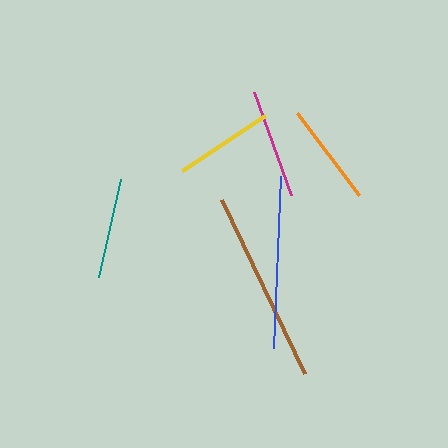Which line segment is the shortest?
The yellow line is the shortest at approximately 99 pixels.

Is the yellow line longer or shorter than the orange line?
The orange line is longer than the yellow line.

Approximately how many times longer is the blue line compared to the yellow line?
The blue line is approximately 1.7 times the length of the yellow line.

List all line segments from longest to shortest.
From longest to shortest: brown, blue, magenta, orange, teal, yellow.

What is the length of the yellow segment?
The yellow segment is approximately 99 pixels long.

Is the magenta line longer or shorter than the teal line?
The magenta line is longer than the teal line.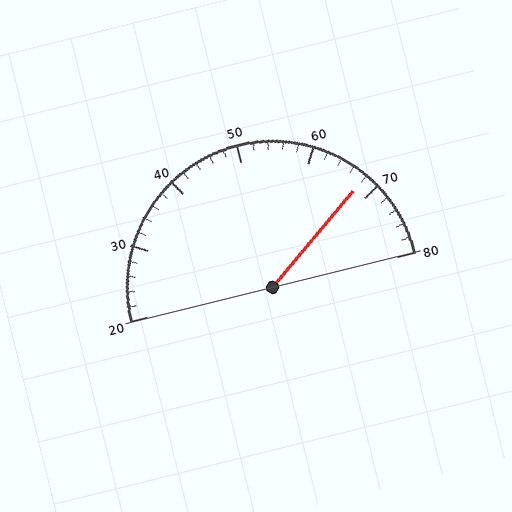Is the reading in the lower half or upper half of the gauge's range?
The reading is in the upper half of the range (20 to 80).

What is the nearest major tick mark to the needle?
The nearest major tick mark is 70.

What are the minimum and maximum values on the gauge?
The gauge ranges from 20 to 80.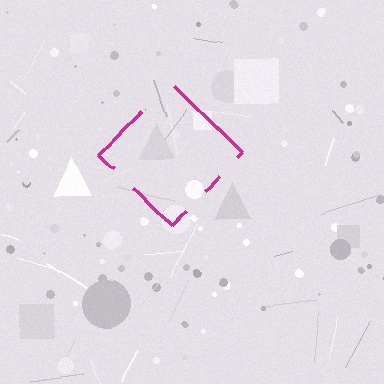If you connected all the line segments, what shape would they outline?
They would outline a diamond.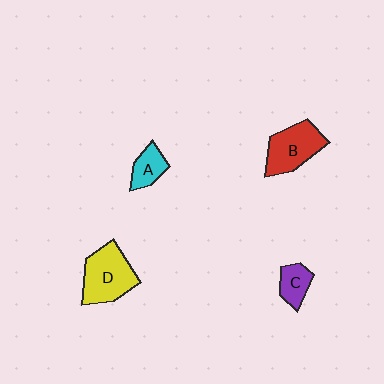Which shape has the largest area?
Shape D (yellow).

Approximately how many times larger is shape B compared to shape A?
Approximately 1.9 times.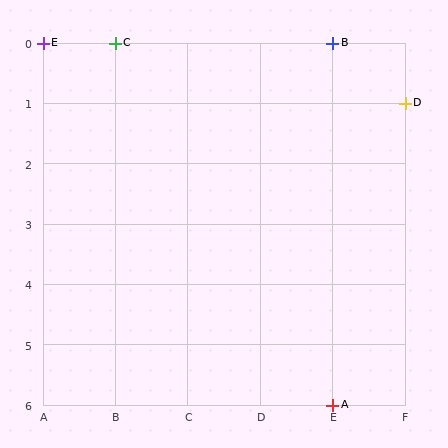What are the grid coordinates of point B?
Point B is at grid coordinates (E, 0).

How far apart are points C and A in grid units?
Points C and A are 3 columns and 6 rows apart (about 6.7 grid units diagonally).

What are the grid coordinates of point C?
Point C is at grid coordinates (B, 0).